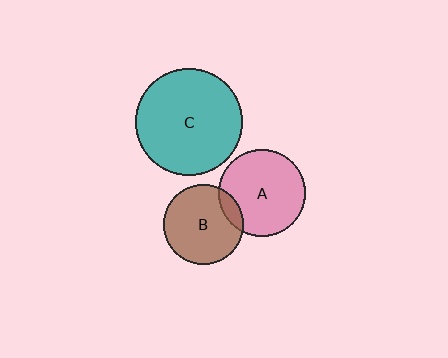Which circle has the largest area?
Circle C (teal).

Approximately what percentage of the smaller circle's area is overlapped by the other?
Approximately 10%.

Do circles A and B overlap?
Yes.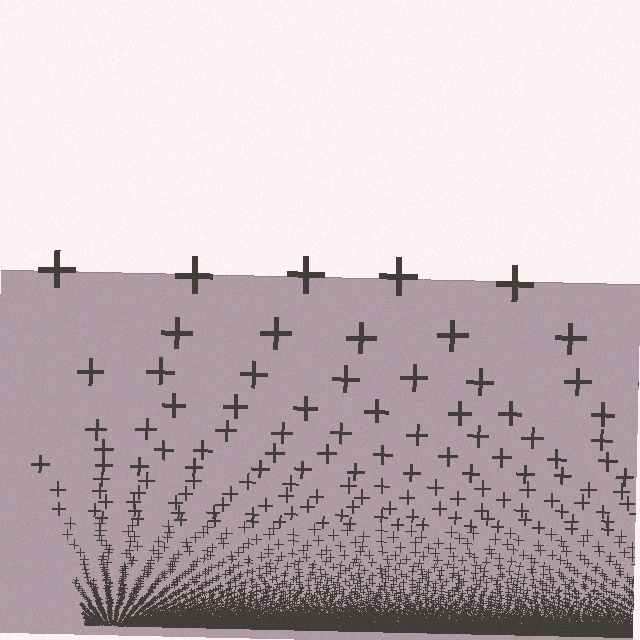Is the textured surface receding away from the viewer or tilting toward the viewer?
The surface appears to tilt toward the viewer. Texture elements get larger and sparser toward the top.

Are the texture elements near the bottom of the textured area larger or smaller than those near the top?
Smaller. The gradient is inverted — elements near the bottom are smaller and denser.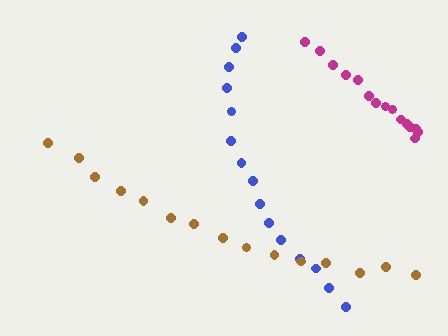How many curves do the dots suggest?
There are 3 distinct paths.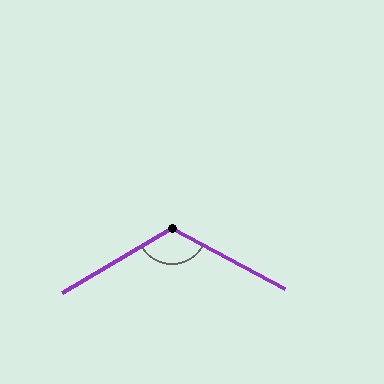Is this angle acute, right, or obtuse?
It is obtuse.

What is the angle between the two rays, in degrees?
Approximately 122 degrees.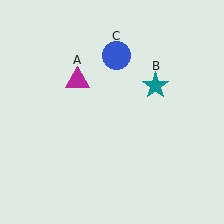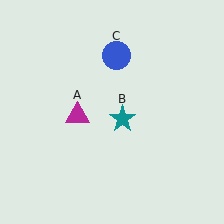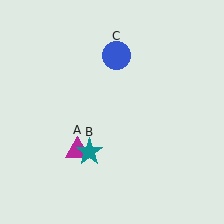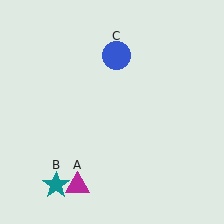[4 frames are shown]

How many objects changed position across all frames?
2 objects changed position: magenta triangle (object A), teal star (object B).